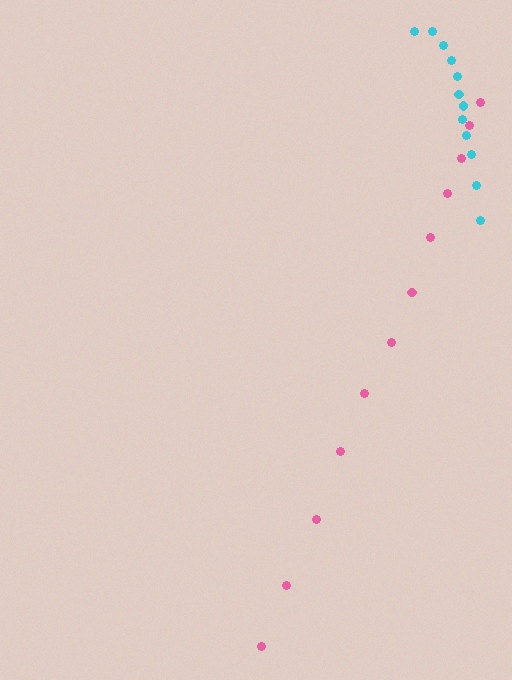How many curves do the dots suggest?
There are 2 distinct paths.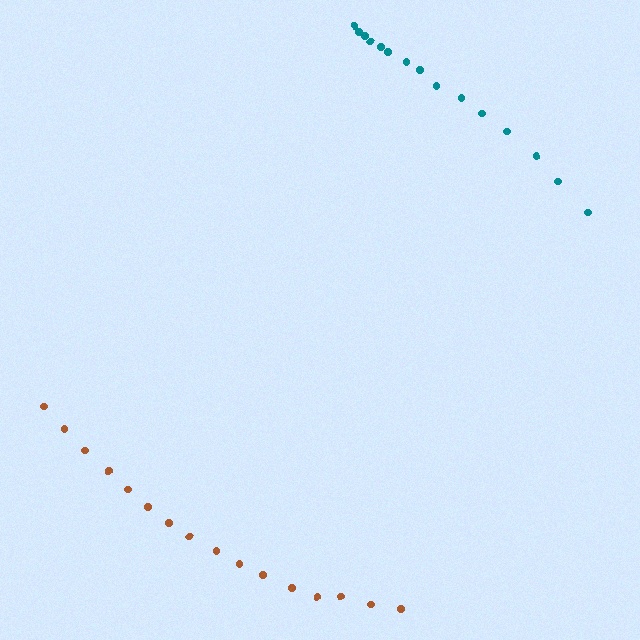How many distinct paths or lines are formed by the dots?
There are 2 distinct paths.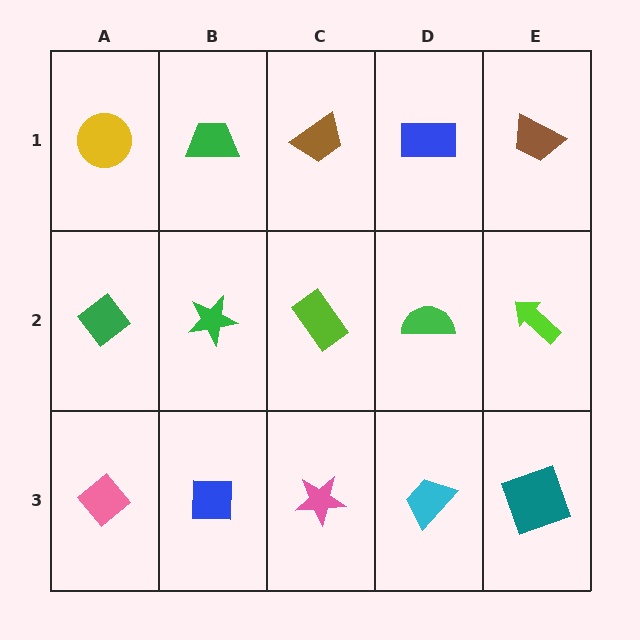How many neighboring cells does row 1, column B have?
3.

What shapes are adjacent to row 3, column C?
A lime rectangle (row 2, column C), a blue square (row 3, column B), a cyan trapezoid (row 3, column D).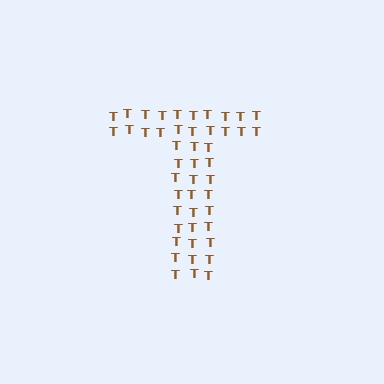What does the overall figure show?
The overall figure shows the letter T.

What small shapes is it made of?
It is made of small letter T's.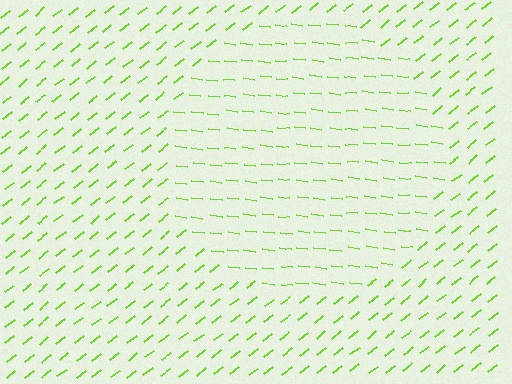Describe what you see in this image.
The image is filled with small lime line segments. A circle region in the image has lines oriented differently from the surrounding lines, creating a visible texture boundary.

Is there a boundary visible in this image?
Yes, there is a texture boundary formed by a change in line orientation.